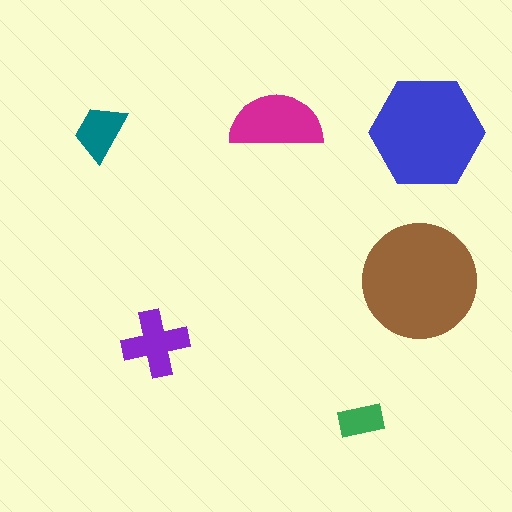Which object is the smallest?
The green rectangle.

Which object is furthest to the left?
The teal trapezoid is leftmost.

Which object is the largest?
The brown circle.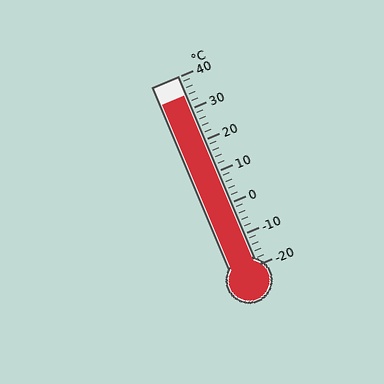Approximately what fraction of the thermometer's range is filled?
The thermometer is filled to approximately 90% of its range.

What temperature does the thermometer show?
The thermometer shows approximately 34°C.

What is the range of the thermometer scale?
The thermometer scale ranges from -20°C to 40°C.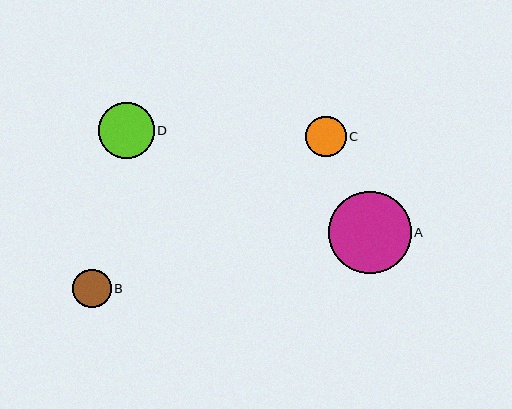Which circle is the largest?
Circle A is the largest with a size of approximately 82 pixels.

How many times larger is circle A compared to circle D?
Circle A is approximately 1.5 times the size of circle D.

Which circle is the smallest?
Circle B is the smallest with a size of approximately 39 pixels.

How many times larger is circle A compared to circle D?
Circle A is approximately 1.5 times the size of circle D.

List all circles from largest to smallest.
From largest to smallest: A, D, C, B.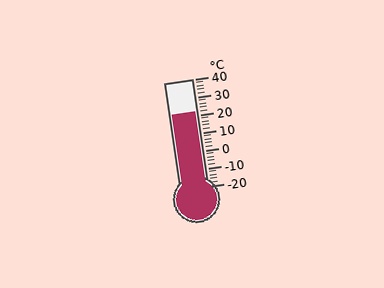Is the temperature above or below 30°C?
The temperature is below 30°C.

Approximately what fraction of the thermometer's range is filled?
The thermometer is filled to approximately 70% of its range.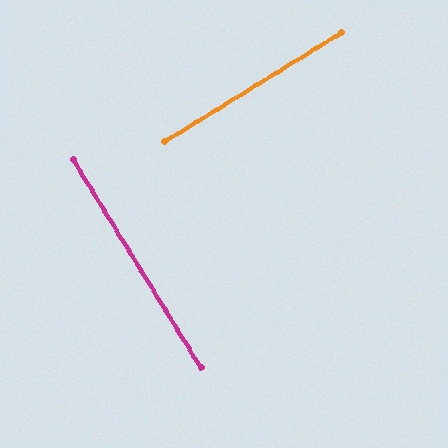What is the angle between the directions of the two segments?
Approximately 90 degrees.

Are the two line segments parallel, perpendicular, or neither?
Perpendicular — they meet at approximately 90°.